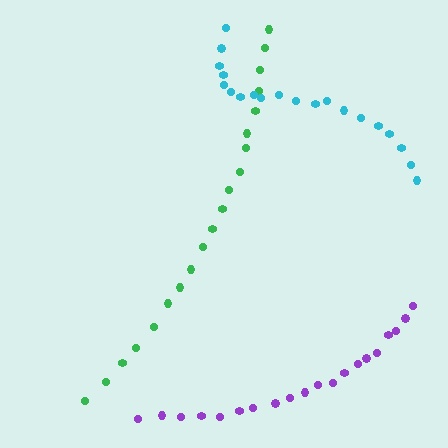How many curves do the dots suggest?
There are 3 distinct paths.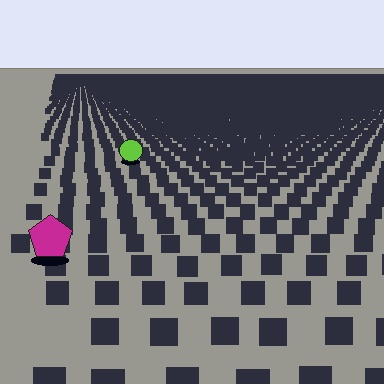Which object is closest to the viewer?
The magenta pentagon is closest. The texture marks near it are larger and more spread out.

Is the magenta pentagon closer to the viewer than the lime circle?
Yes. The magenta pentagon is closer — you can tell from the texture gradient: the ground texture is coarser near it.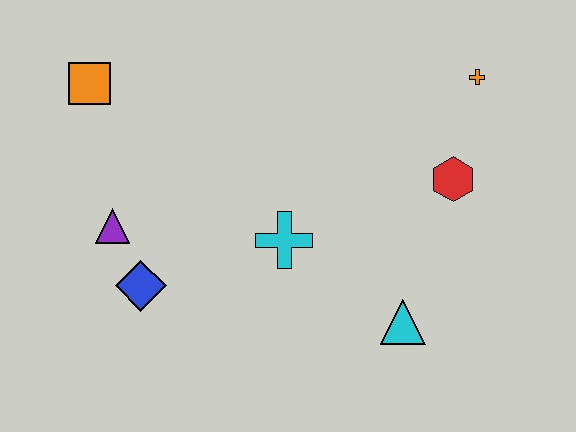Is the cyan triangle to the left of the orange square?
No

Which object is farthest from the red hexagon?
The orange square is farthest from the red hexagon.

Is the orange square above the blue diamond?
Yes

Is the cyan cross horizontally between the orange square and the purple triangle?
No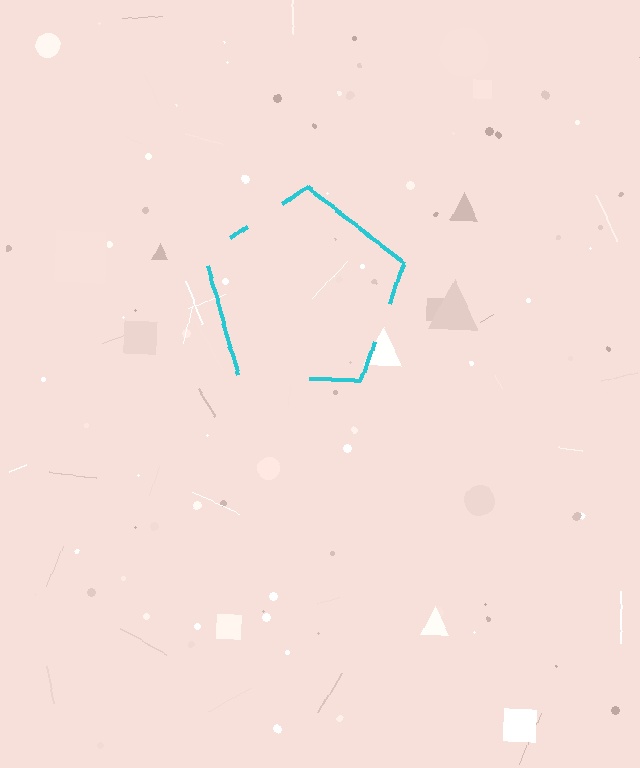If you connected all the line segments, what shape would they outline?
They would outline a pentagon.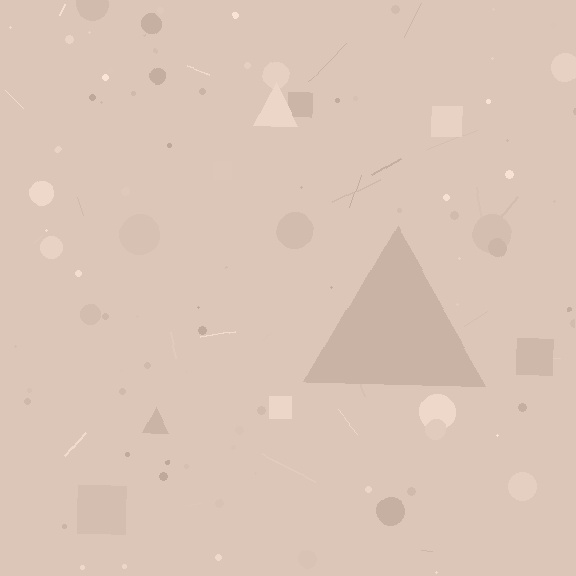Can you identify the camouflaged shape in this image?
The camouflaged shape is a triangle.